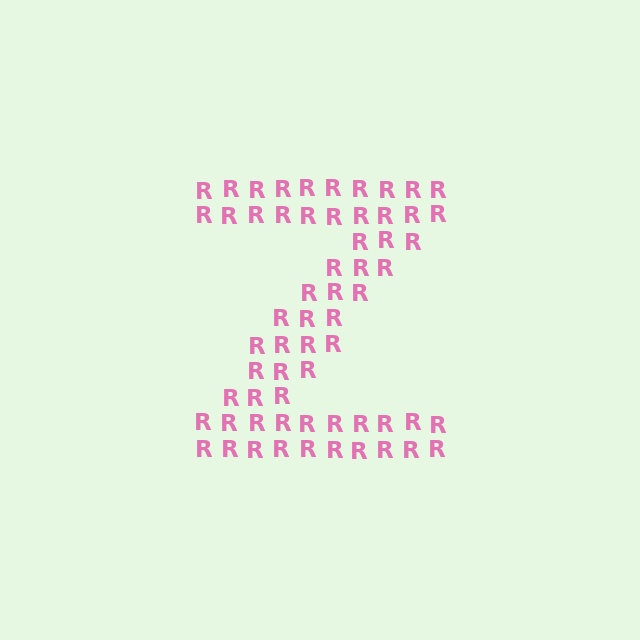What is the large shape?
The large shape is the letter Z.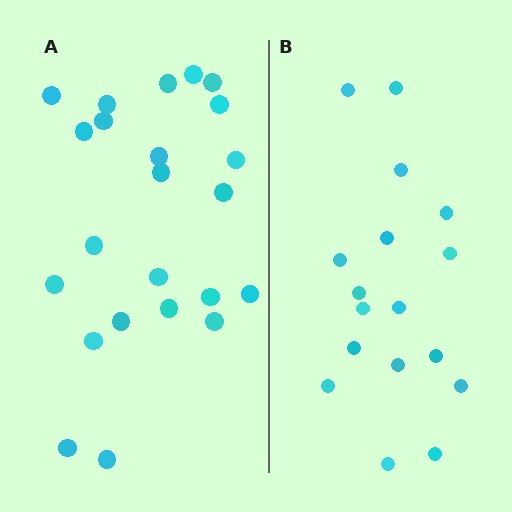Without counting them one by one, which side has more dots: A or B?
Region A (the left region) has more dots.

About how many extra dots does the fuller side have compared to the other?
Region A has about 6 more dots than region B.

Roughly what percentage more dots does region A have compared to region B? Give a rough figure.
About 35% more.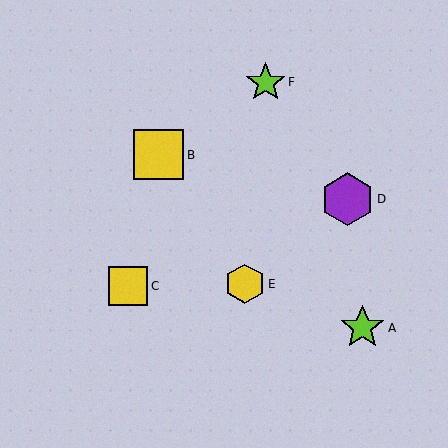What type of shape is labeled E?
Shape E is a yellow hexagon.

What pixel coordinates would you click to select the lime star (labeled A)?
Click at (362, 328) to select the lime star A.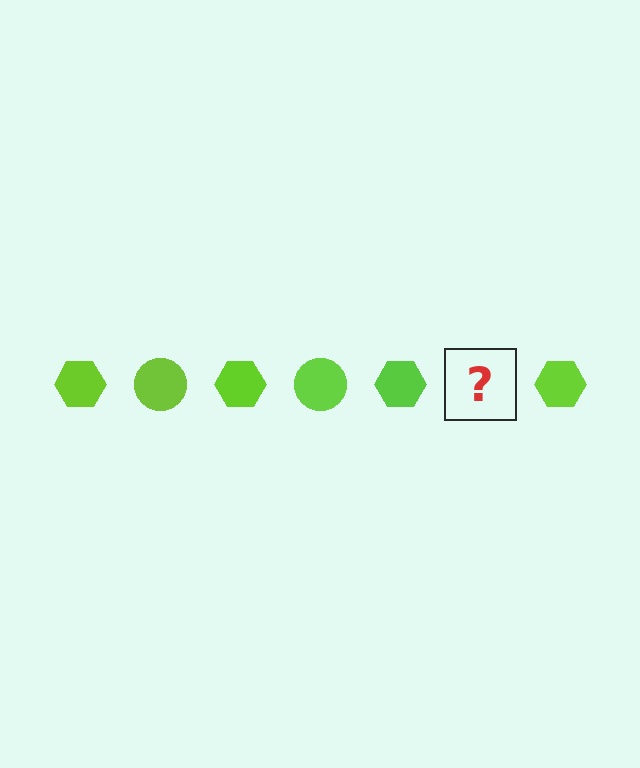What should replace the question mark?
The question mark should be replaced with a lime circle.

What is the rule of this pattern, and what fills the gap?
The rule is that the pattern cycles through hexagon, circle shapes in lime. The gap should be filled with a lime circle.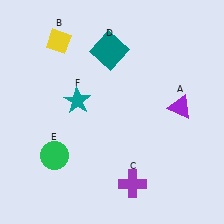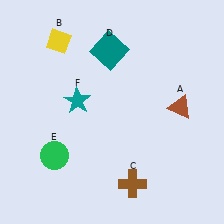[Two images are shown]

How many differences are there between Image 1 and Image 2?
There are 2 differences between the two images.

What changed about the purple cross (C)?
In Image 1, C is purple. In Image 2, it changed to brown.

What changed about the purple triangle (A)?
In Image 1, A is purple. In Image 2, it changed to brown.